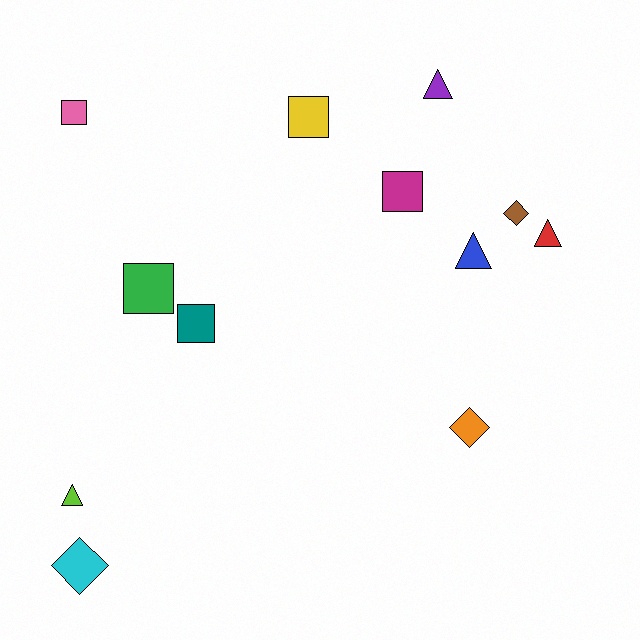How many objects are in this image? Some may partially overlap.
There are 12 objects.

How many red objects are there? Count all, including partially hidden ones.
There is 1 red object.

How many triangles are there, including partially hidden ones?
There are 4 triangles.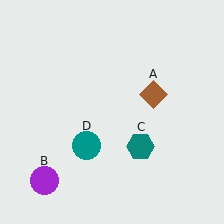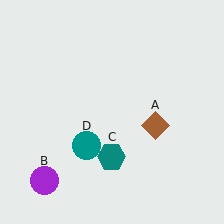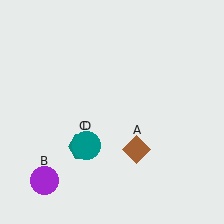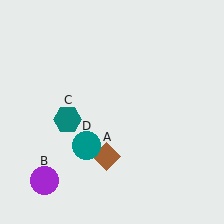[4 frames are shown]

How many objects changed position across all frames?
2 objects changed position: brown diamond (object A), teal hexagon (object C).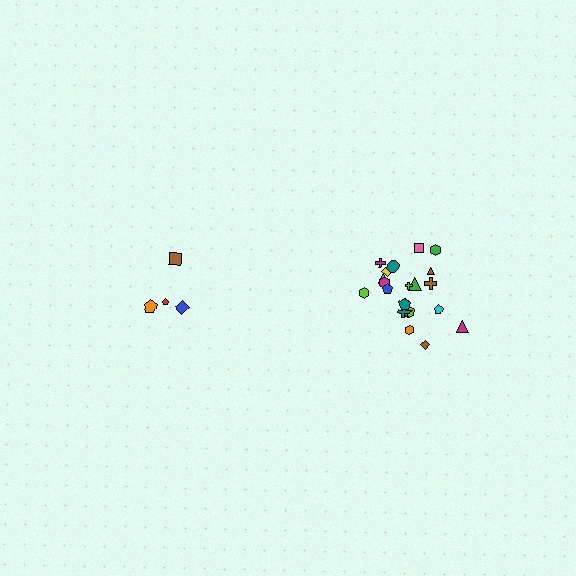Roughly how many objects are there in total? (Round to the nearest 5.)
Roughly 25 objects in total.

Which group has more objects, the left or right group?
The right group.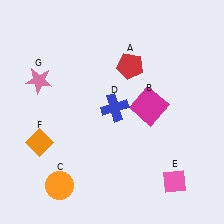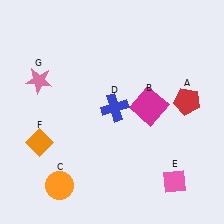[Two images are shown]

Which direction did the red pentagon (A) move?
The red pentagon (A) moved right.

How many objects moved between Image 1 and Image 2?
1 object moved between the two images.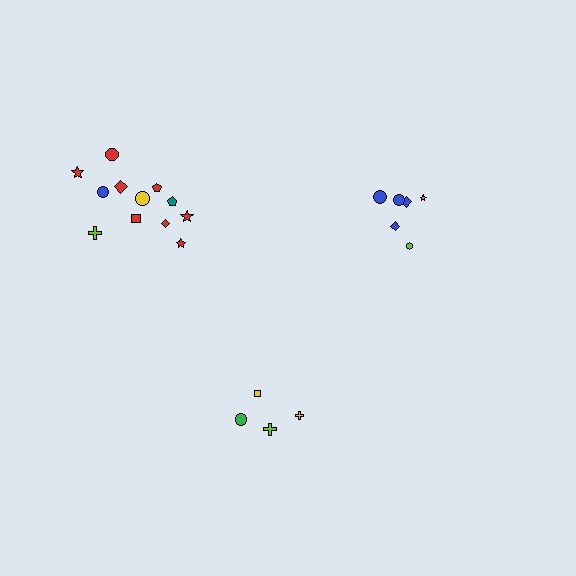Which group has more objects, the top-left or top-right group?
The top-left group.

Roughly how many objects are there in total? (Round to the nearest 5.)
Roughly 20 objects in total.